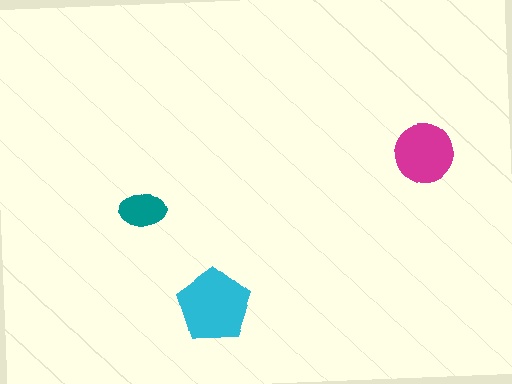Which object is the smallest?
The teal ellipse.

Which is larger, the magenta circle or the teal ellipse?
The magenta circle.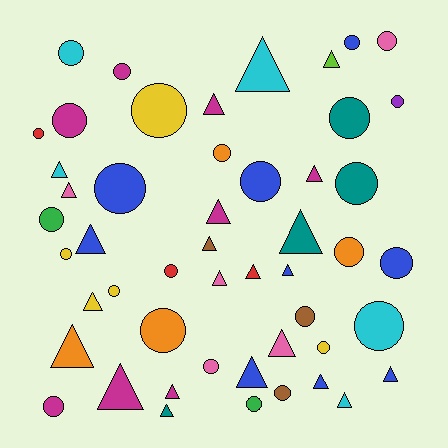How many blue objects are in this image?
There are 9 blue objects.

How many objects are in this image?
There are 50 objects.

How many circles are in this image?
There are 27 circles.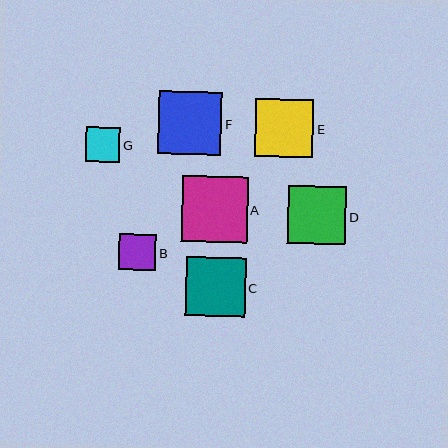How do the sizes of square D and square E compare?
Square D and square E are approximately the same size.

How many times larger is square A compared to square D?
Square A is approximately 1.1 times the size of square D.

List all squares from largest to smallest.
From largest to smallest: A, F, C, D, E, B, G.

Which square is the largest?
Square A is the largest with a size of approximately 66 pixels.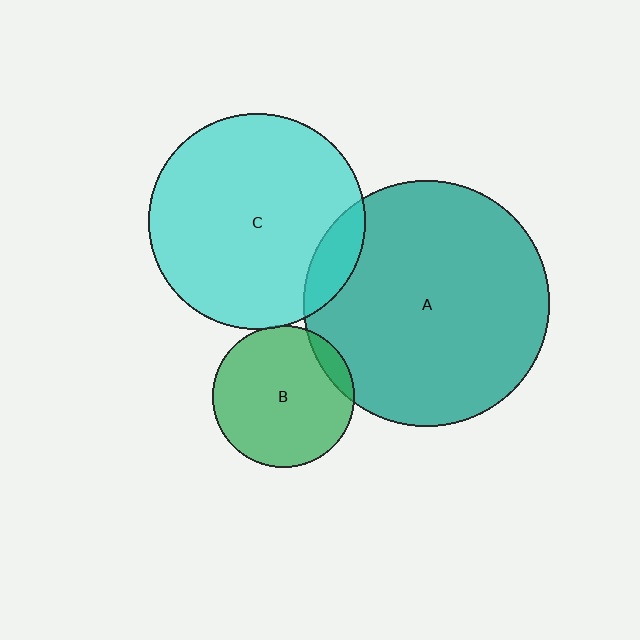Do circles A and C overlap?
Yes.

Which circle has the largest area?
Circle A (teal).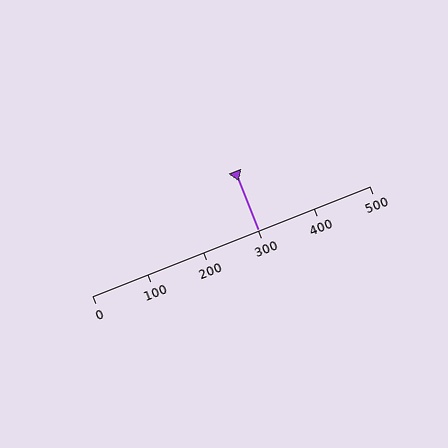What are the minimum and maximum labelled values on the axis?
The axis runs from 0 to 500.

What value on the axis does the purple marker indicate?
The marker indicates approximately 300.